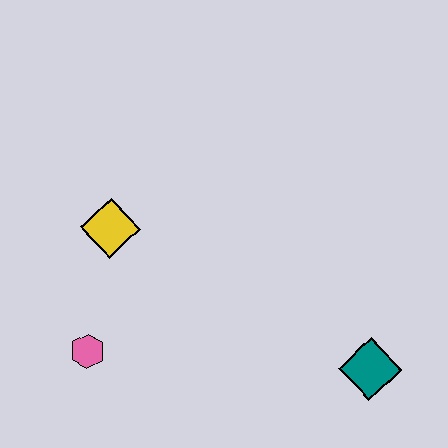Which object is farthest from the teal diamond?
The yellow diamond is farthest from the teal diamond.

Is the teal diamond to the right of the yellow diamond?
Yes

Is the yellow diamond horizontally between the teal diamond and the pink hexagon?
Yes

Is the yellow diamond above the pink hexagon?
Yes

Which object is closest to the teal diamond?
The pink hexagon is closest to the teal diamond.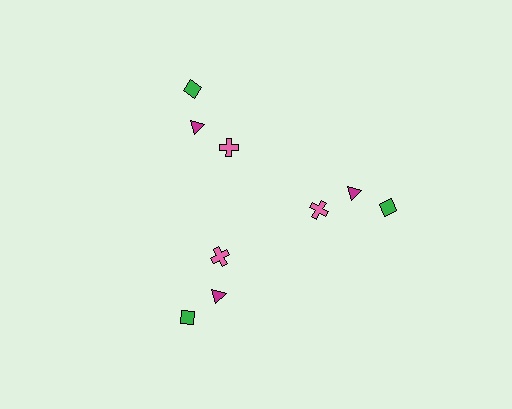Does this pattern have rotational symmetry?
Yes, this pattern has 3-fold rotational symmetry. It looks the same after rotating 120 degrees around the center.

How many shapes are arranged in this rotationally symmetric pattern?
There are 9 shapes, arranged in 3 groups of 3.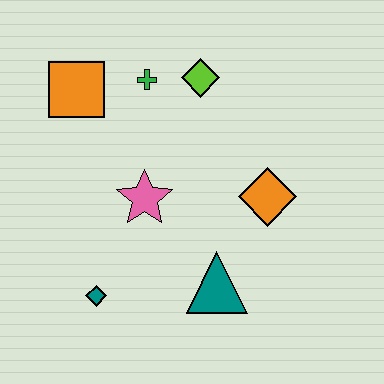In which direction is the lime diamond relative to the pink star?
The lime diamond is above the pink star.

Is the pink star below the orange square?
Yes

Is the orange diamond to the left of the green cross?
No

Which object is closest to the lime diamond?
The green cross is closest to the lime diamond.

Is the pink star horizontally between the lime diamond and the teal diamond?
Yes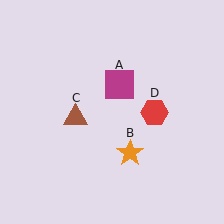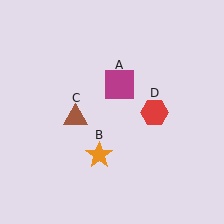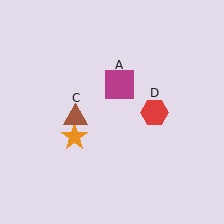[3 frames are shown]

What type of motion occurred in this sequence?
The orange star (object B) rotated clockwise around the center of the scene.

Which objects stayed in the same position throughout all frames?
Magenta square (object A) and brown triangle (object C) and red hexagon (object D) remained stationary.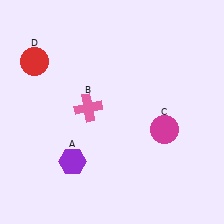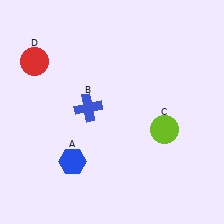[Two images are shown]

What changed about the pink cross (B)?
In Image 1, B is pink. In Image 2, it changed to blue.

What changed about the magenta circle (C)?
In Image 1, C is magenta. In Image 2, it changed to lime.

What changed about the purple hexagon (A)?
In Image 1, A is purple. In Image 2, it changed to blue.